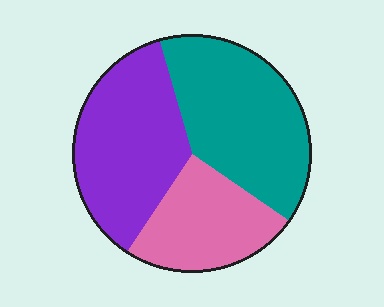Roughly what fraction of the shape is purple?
Purple takes up about three eighths (3/8) of the shape.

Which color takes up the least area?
Pink, at roughly 25%.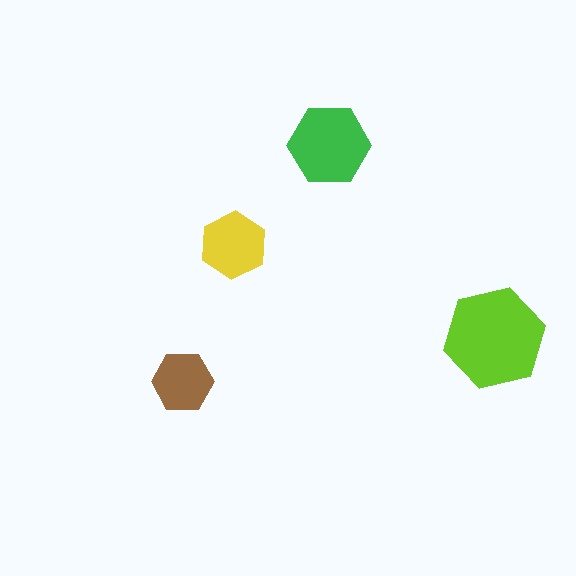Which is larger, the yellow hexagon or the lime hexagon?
The lime one.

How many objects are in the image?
There are 4 objects in the image.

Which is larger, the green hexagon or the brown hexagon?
The green one.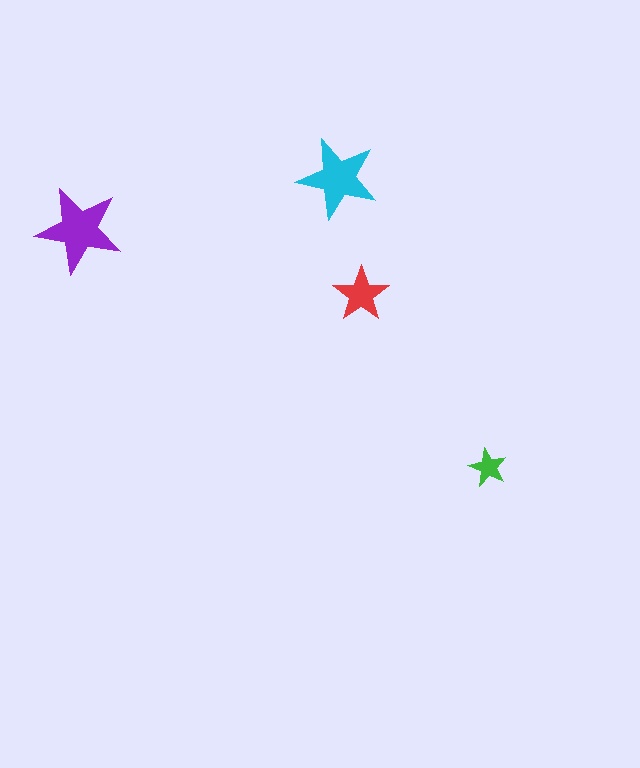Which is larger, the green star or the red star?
The red one.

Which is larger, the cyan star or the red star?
The cyan one.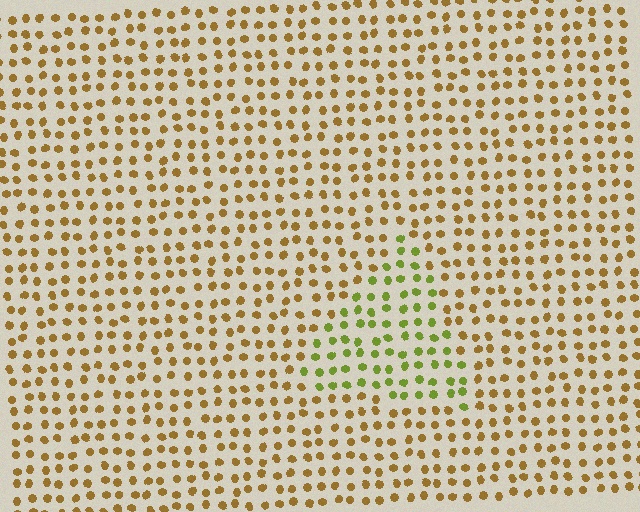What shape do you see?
I see a triangle.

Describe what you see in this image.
The image is filled with small brown elements in a uniform arrangement. A triangle-shaped region is visible where the elements are tinted to a slightly different hue, forming a subtle color boundary.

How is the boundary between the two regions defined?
The boundary is defined purely by a slight shift in hue (about 43 degrees). Spacing, size, and orientation are identical on both sides.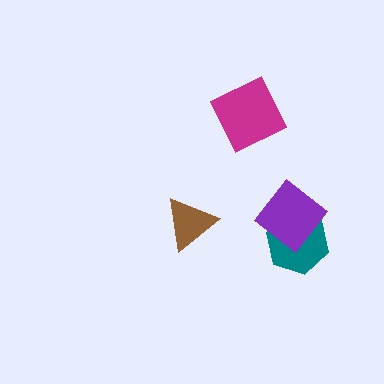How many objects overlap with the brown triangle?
0 objects overlap with the brown triangle.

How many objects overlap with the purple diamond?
1 object overlaps with the purple diamond.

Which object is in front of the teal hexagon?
The purple diamond is in front of the teal hexagon.